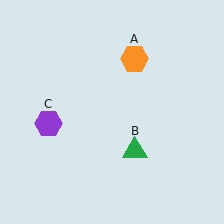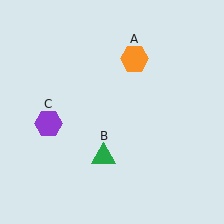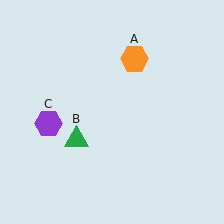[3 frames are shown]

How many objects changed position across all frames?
1 object changed position: green triangle (object B).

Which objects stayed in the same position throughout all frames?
Orange hexagon (object A) and purple hexagon (object C) remained stationary.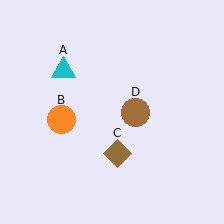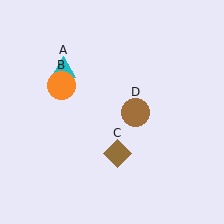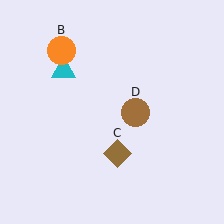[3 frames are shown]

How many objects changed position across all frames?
1 object changed position: orange circle (object B).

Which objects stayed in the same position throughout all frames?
Cyan triangle (object A) and brown diamond (object C) and brown circle (object D) remained stationary.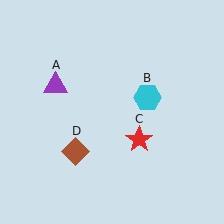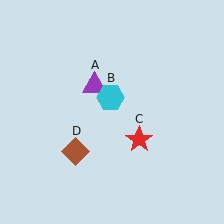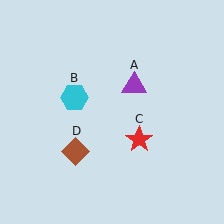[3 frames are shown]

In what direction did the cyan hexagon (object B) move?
The cyan hexagon (object B) moved left.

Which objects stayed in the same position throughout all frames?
Red star (object C) and brown diamond (object D) remained stationary.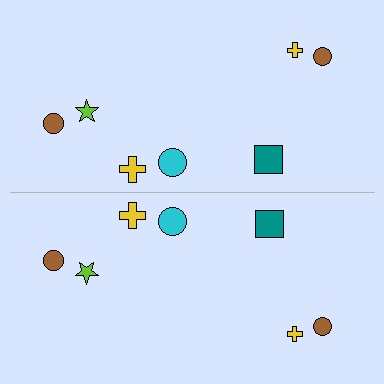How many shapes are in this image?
There are 14 shapes in this image.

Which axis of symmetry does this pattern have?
The pattern has a horizontal axis of symmetry running through the center of the image.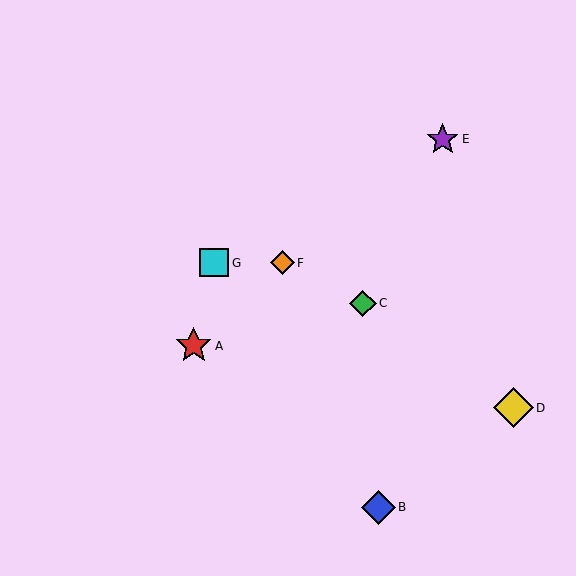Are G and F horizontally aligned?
Yes, both are at y≈263.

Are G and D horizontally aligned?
No, G is at y≈263 and D is at y≈408.